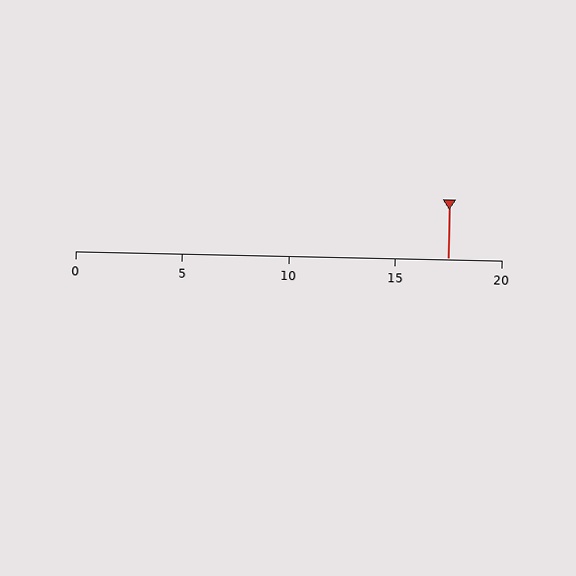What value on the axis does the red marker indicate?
The marker indicates approximately 17.5.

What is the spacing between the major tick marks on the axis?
The major ticks are spaced 5 apart.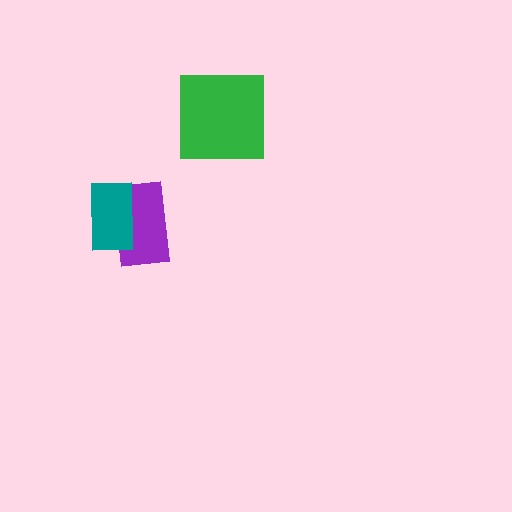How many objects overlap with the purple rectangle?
1 object overlaps with the purple rectangle.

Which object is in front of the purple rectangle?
The teal rectangle is in front of the purple rectangle.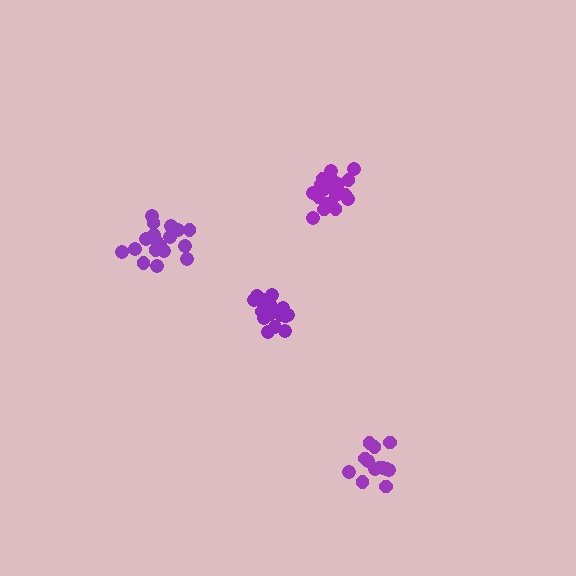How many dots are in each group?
Group 1: 19 dots, Group 2: 14 dots, Group 3: 18 dots, Group 4: 17 dots (68 total).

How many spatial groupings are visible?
There are 4 spatial groupings.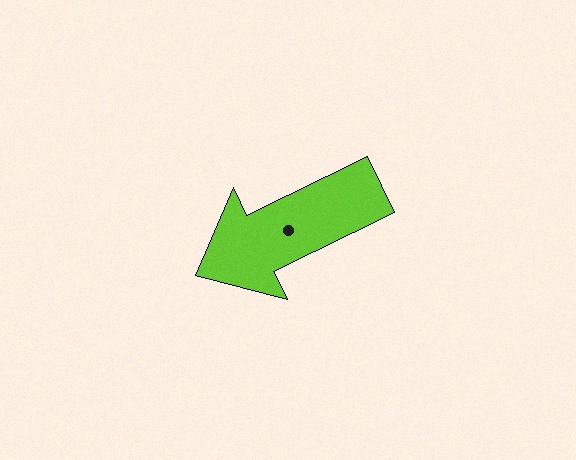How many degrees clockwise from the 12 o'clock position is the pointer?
Approximately 244 degrees.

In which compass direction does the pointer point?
Southwest.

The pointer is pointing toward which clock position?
Roughly 8 o'clock.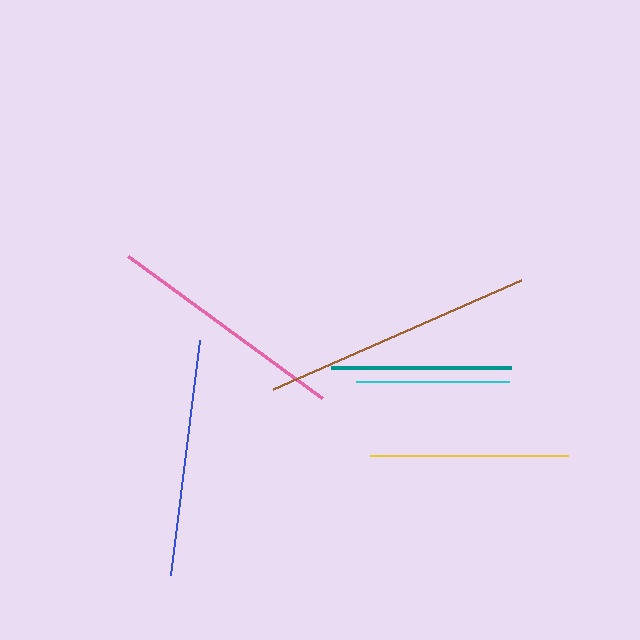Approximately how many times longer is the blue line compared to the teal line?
The blue line is approximately 1.3 times the length of the teal line.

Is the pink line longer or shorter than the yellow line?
The pink line is longer than the yellow line.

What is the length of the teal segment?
The teal segment is approximately 180 pixels long.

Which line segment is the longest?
The brown line is the longest at approximately 270 pixels.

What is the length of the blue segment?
The blue segment is approximately 237 pixels long.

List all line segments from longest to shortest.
From longest to shortest: brown, pink, blue, yellow, teal, cyan.